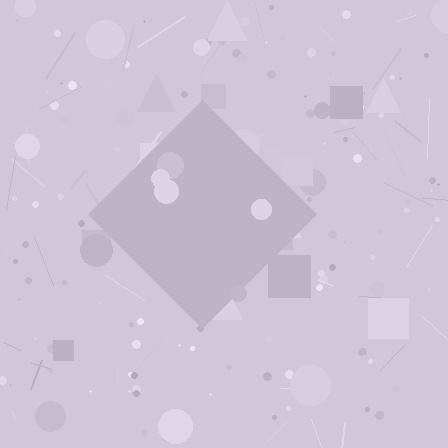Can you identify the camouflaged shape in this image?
The camouflaged shape is a diamond.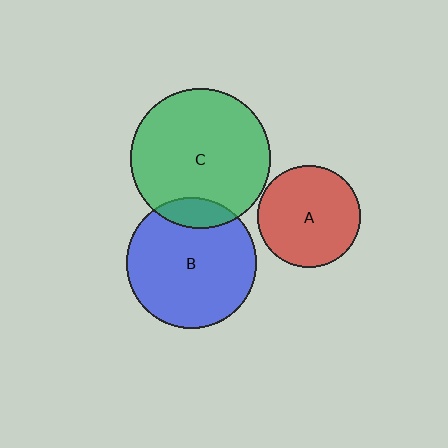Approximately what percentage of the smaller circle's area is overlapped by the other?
Approximately 15%.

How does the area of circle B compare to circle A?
Approximately 1.6 times.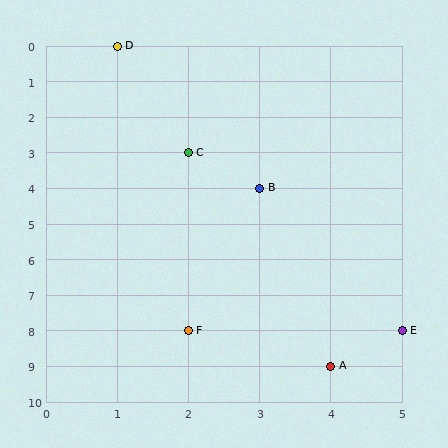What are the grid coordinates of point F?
Point F is at grid coordinates (2, 8).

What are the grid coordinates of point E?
Point E is at grid coordinates (5, 8).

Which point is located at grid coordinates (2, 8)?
Point F is at (2, 8).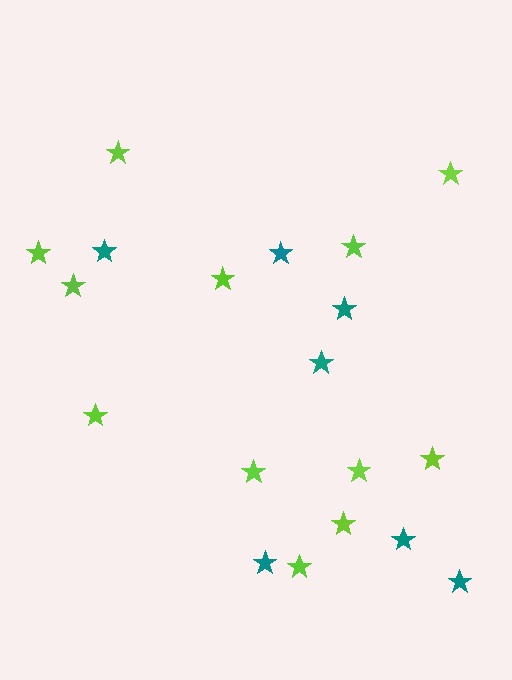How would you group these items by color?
There are 2 groups: one group of lime stars (12) and one group of teal stars (7).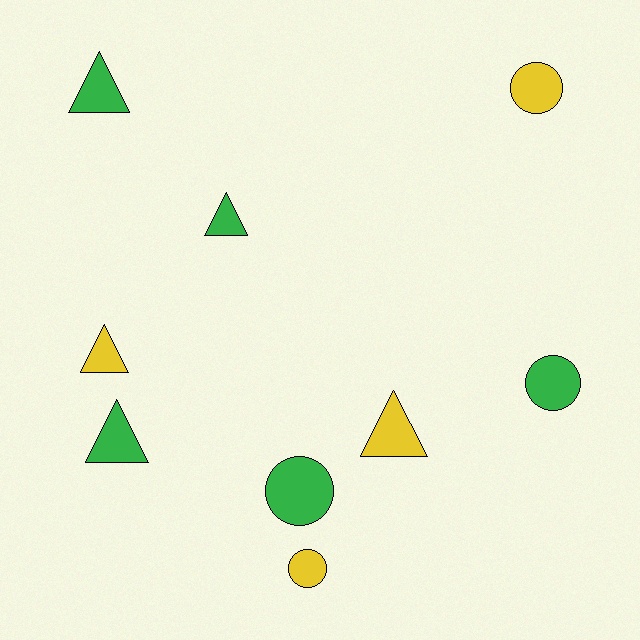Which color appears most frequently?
Green, with 5 objects.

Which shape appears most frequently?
Triangle, with 5 objects.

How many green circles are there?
There are 2 green circles.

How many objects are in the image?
There are 9 objects.